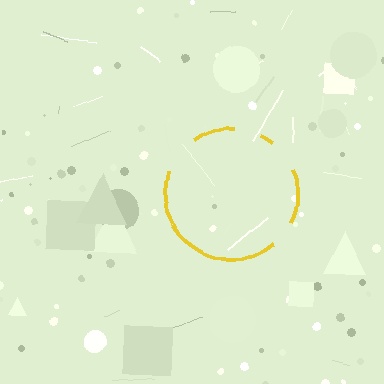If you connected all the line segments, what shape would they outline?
They would outline a circle.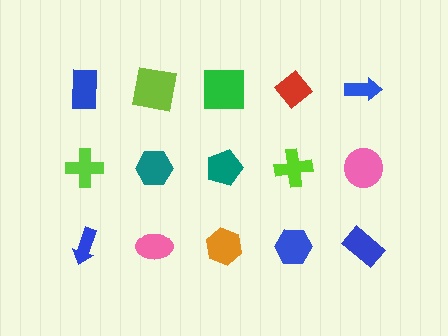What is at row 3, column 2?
A pink ellipse.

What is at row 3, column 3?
An orange hexagon.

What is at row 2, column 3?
A teal pentagon.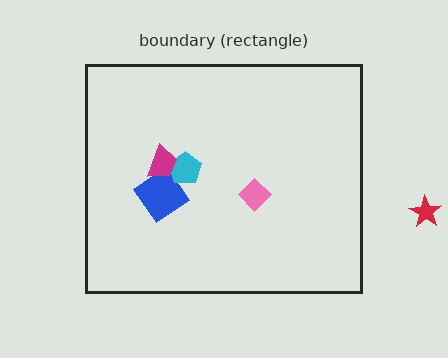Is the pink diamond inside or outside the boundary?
Inside.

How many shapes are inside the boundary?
4 inside, 1 outside.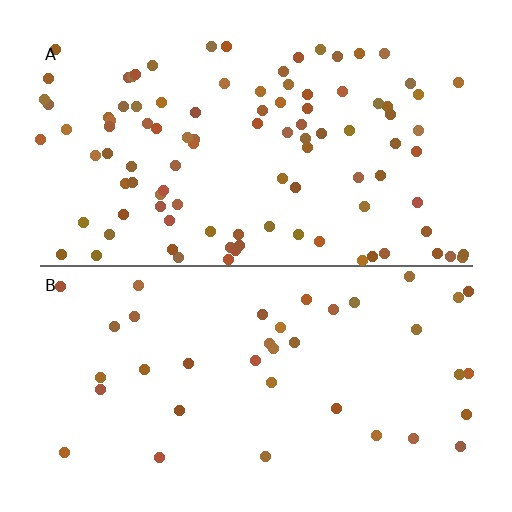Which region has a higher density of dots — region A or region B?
A (the top).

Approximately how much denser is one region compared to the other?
Approximately 2.6× — region A over region B.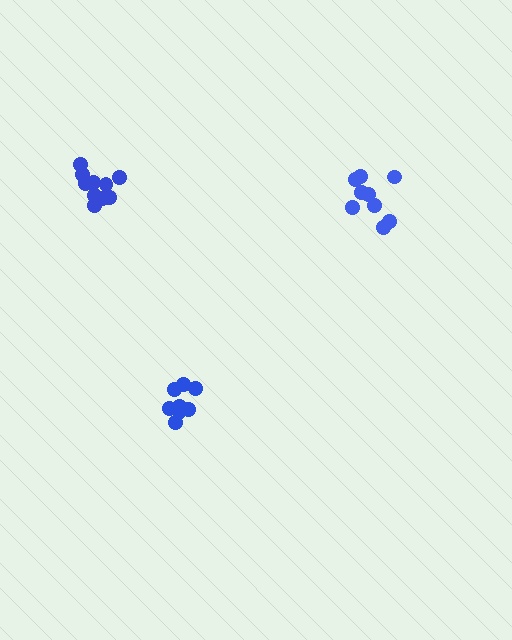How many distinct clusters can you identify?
There are 3 distinct clusters.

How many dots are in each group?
Group 1: 8 dots, Group 2: 9 dots, Group 3: 10 dots (27 total).